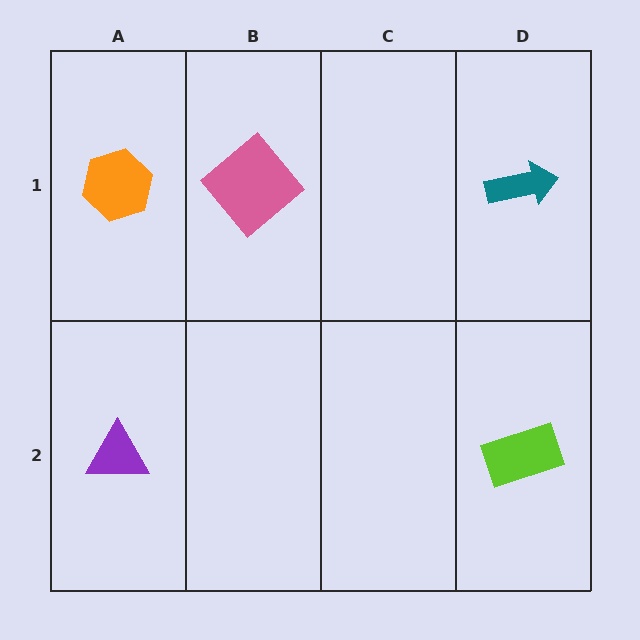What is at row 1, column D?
A teal arrow.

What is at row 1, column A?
An orange hexagon.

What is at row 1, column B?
A pink diamond.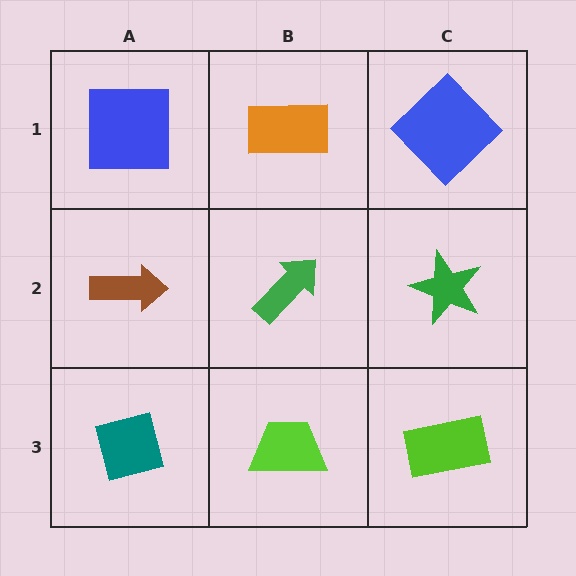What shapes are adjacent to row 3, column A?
A brown arrow (row 2, column A), a lime trapezoid (row 3, column B).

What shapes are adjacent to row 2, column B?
An orange rectangle (row 1, column B), a lime trapezoid (row 3, column B), a brown arrow (row 2, column A), a green star (row 2, column C).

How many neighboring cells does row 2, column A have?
3.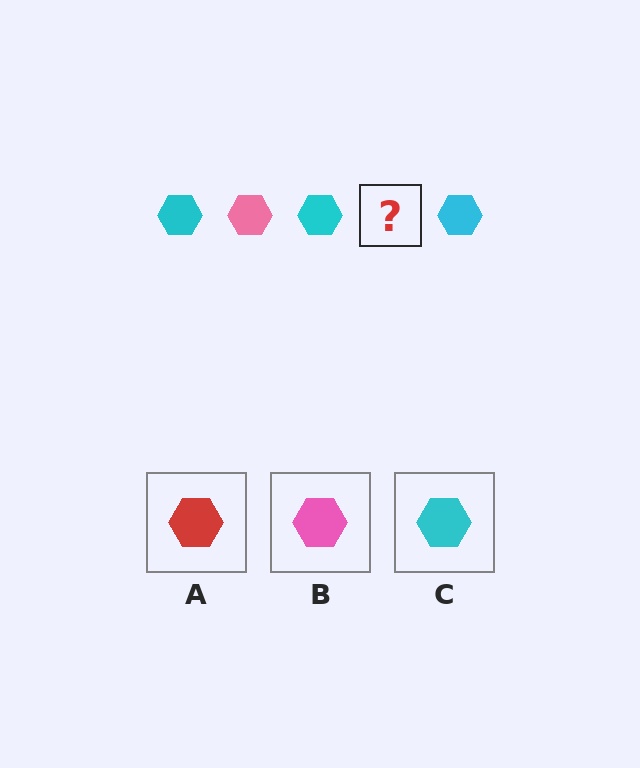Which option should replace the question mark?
Option B.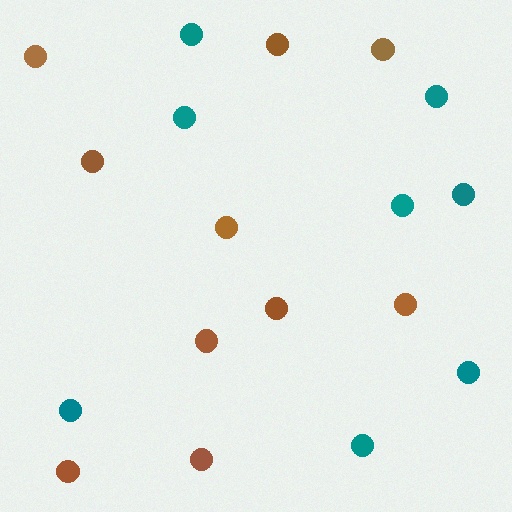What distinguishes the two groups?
There are 2 groups: one group of teal circles (8) and one group of brown circles (10).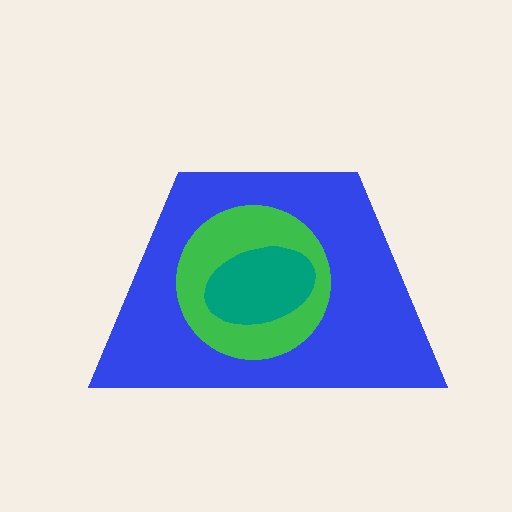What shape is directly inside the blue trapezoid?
The green circle.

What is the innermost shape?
The teal ellipse.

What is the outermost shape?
The blue trapezoid.